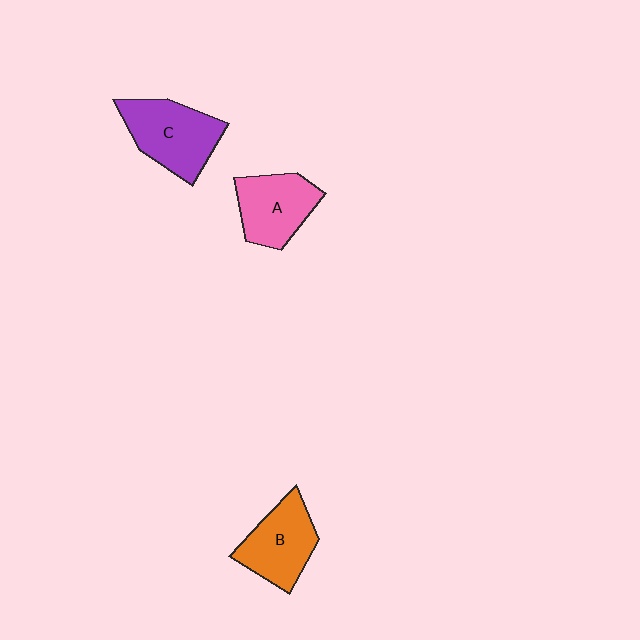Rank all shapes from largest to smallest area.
From largest to smallest: C (purple), B (orange), A (pink).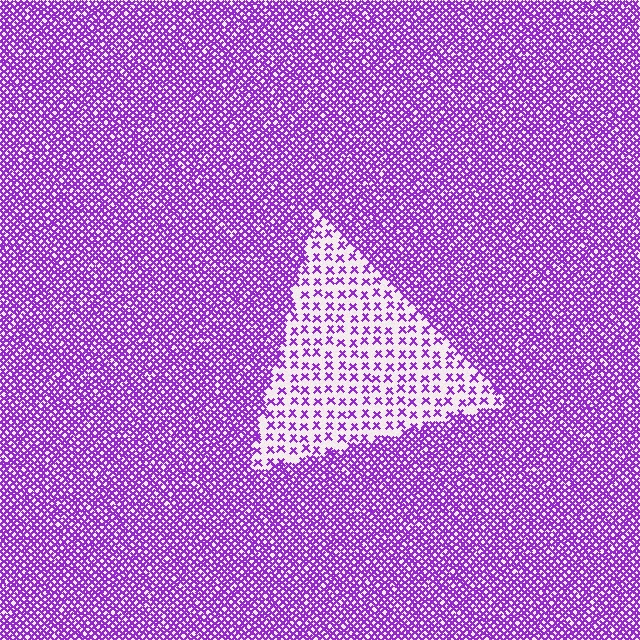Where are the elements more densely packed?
The elements are more densely packed outside the triangle boundary.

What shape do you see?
I see a triangle.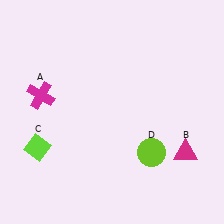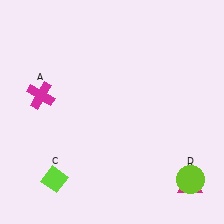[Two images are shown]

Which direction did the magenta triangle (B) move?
The magenta triangle (B) moved down.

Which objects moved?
The objects that moved are: the magenta triangle (B), the lime diamond (C), the lime circle (D).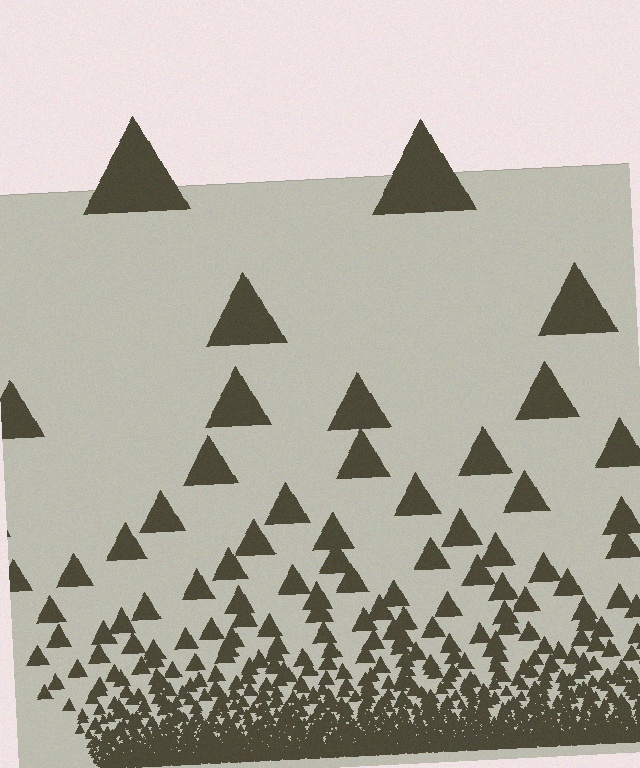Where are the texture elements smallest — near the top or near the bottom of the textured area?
Near the bottom.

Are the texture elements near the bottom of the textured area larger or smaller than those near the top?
Smaller. The gradient is inverted — elements near the bottom are smaller and denser.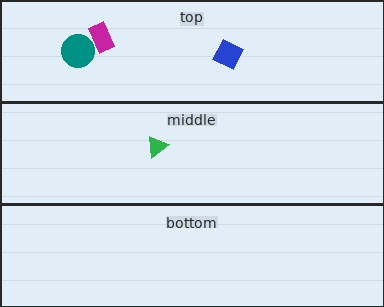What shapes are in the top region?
The magenta rectangle, the blue square, the teal circle.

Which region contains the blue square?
The top region.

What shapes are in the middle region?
The green triangle.